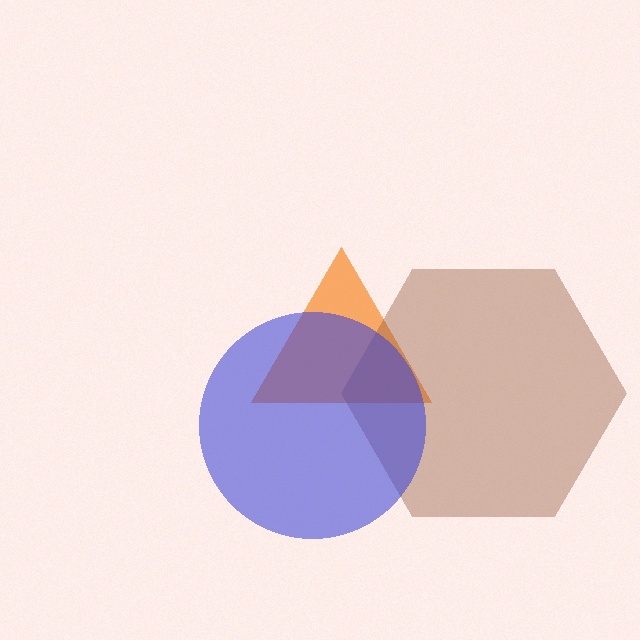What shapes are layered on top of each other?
The layered shapes are: an orange triangle, a brown hexagon, a blue circle.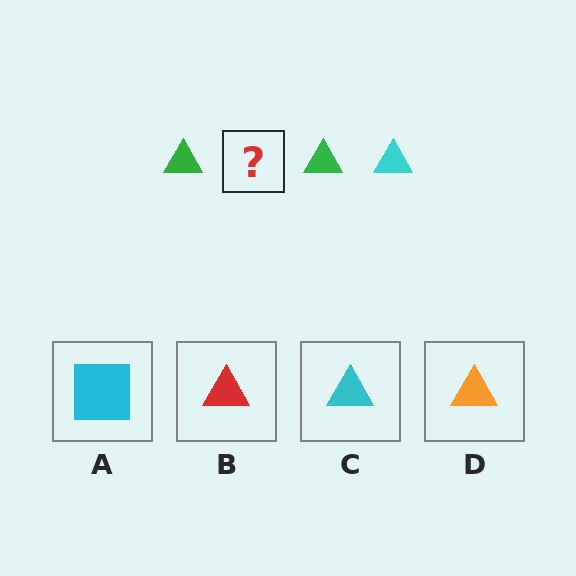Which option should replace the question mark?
Option C.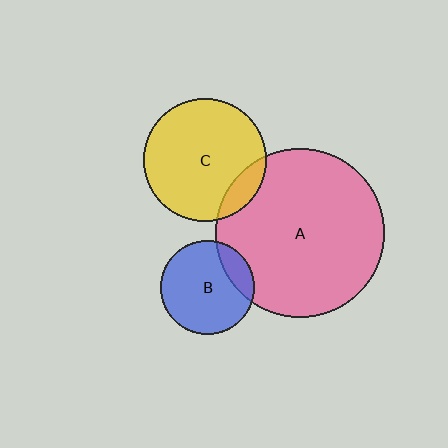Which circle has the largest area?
Circle A (pink).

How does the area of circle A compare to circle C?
Approximately 1.9 times.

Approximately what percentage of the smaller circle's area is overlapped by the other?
Approximately 10%.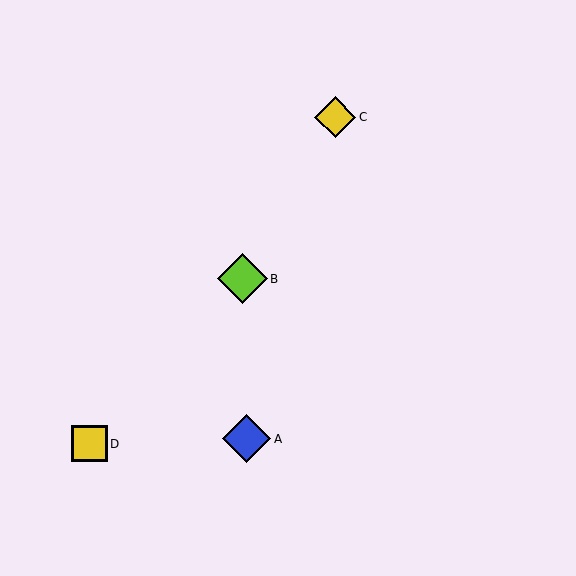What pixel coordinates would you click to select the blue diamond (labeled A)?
Click at (246, 439) to select the blue diamond A.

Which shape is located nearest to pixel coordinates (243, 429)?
The blue diamond (labeled A) at (246, 439) is nearest to that location.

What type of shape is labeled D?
Shape D is a yellow square.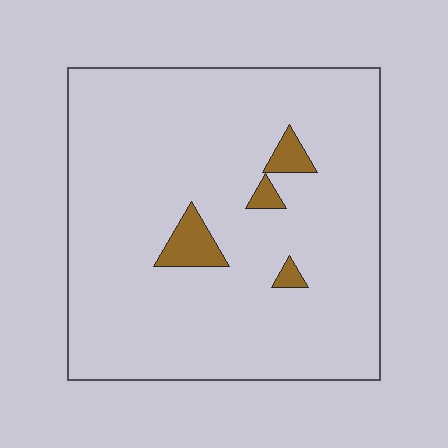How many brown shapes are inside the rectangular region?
4.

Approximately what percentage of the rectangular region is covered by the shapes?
Approximately 5%.